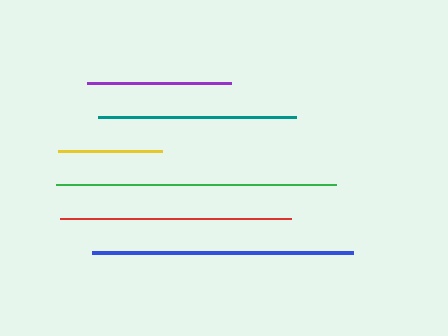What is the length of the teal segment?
The teal segment is approximately 198 pixels long.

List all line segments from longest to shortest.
From longest to shortest: green, blue, red, teal, purple, yellow.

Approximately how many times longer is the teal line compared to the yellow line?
The teal line is approximately 1.9 times the length of the yellow line.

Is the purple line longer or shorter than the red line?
The red line is longer than the purple line.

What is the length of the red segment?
The red segment is approximately 231 pixels long.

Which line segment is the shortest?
The yellow line is the shortest at approximately 104 pixels.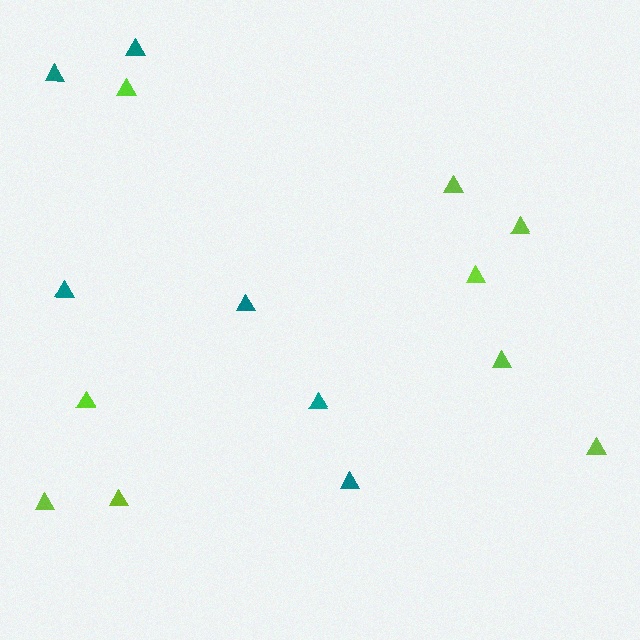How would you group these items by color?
There are 2 groups: one group of teal triangles (6) and one group of lime triangles (9).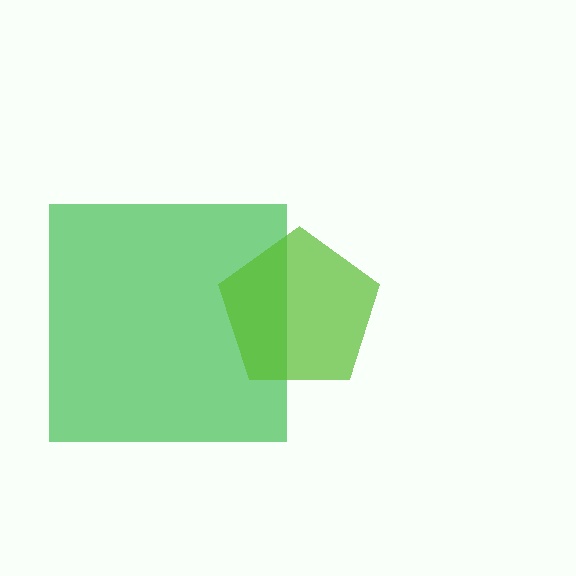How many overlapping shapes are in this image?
There are 2 overlapping shapes in the image.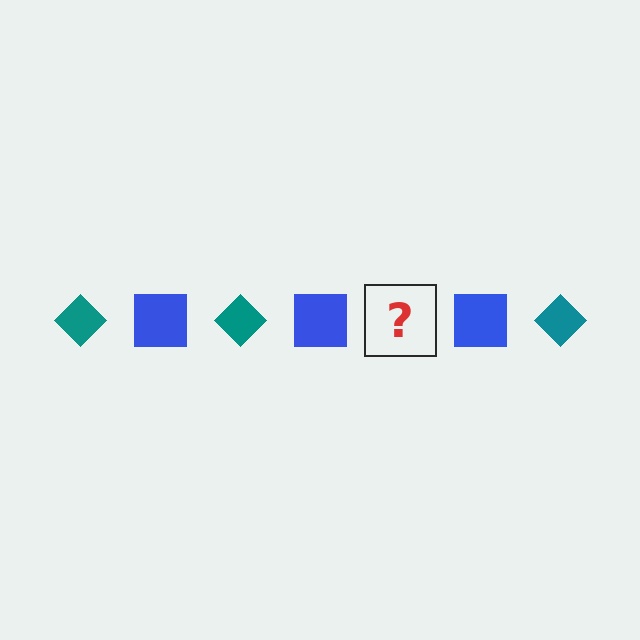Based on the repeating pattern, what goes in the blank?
The blank should be a teal diamond.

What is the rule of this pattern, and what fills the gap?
The rule is that the pattern alternates between teal diamond and blue square. The gap should be filled with a teal diamond.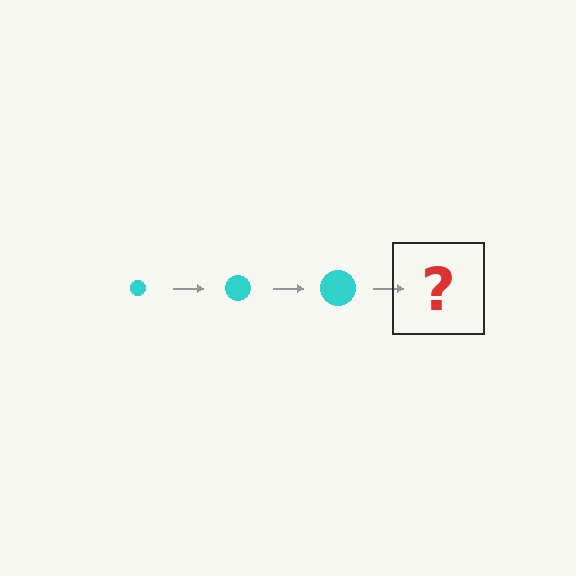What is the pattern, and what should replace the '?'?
The pattern is that the circle gets progressively larger each step. The '?' should be a cyan circle, larger than the previous one.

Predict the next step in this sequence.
The next step is a cyan circle, larger than the previous one.